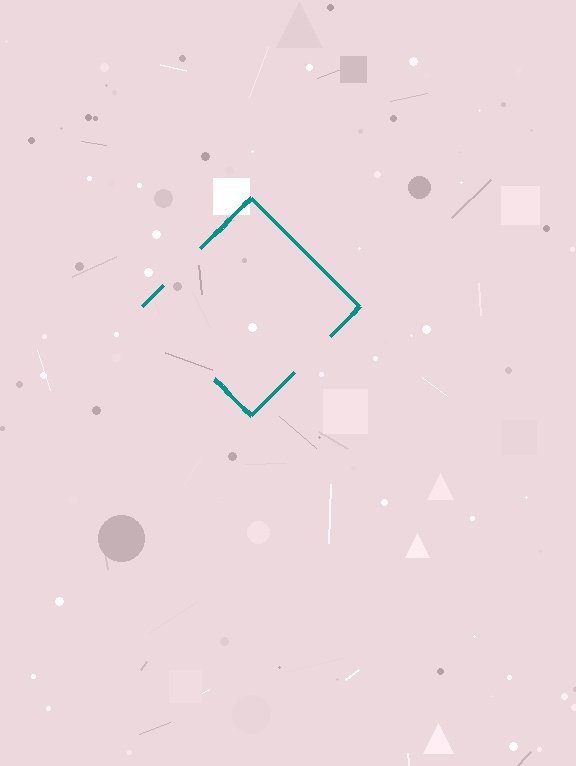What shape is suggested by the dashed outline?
The dashed outline suggests a diamond.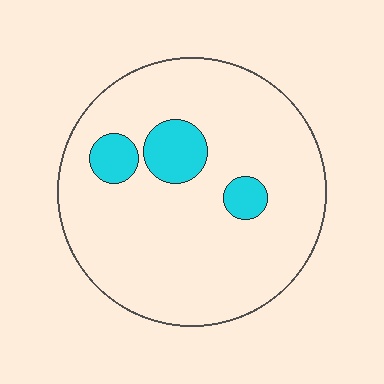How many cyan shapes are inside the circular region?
3.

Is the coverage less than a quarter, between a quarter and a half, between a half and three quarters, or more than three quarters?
Less than a quarter.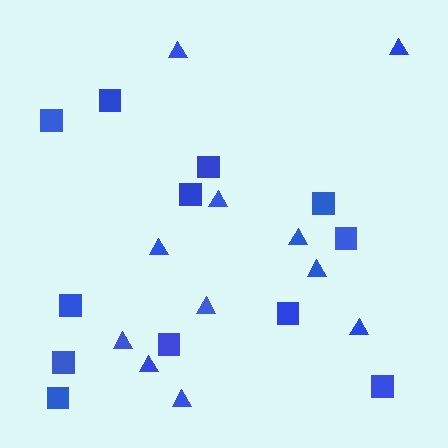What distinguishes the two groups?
There are 2 groups: one group of squares (12) and one group of triangles (11).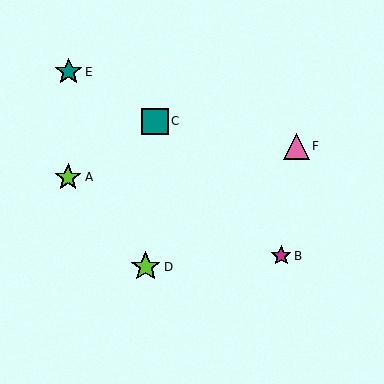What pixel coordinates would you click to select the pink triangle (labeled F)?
Click at (296, 146) to select the pink triangle F.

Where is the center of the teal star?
The center of the teal star is at (69, 72).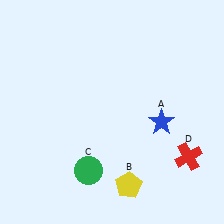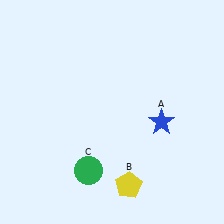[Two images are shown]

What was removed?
The red cross (D) was removed in Image 2.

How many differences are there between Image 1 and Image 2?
There is 1 difference between the two images.